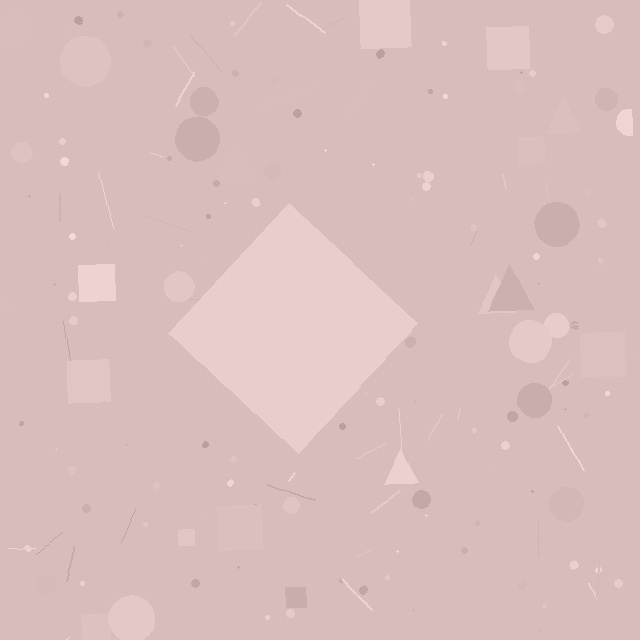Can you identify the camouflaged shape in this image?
The camouflaged shape is a diamond.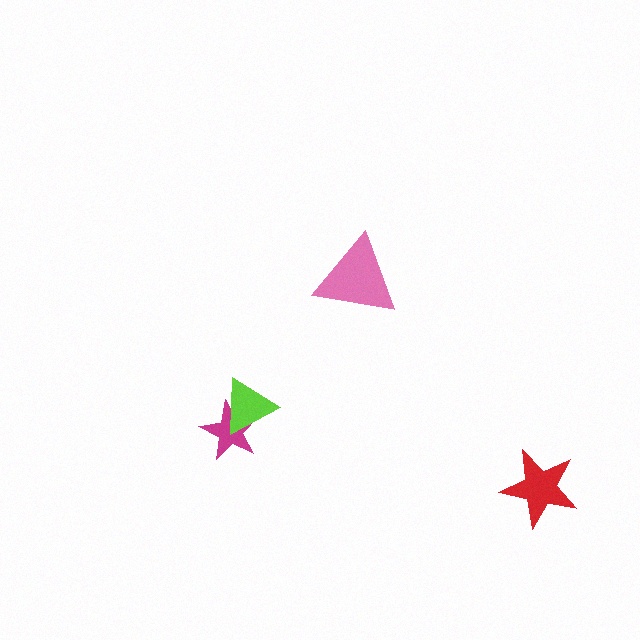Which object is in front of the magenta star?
The lime triangle is in front of the magenta star.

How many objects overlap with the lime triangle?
1 object overlaps with the lime triangle.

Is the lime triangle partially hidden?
No, no other shape covers it.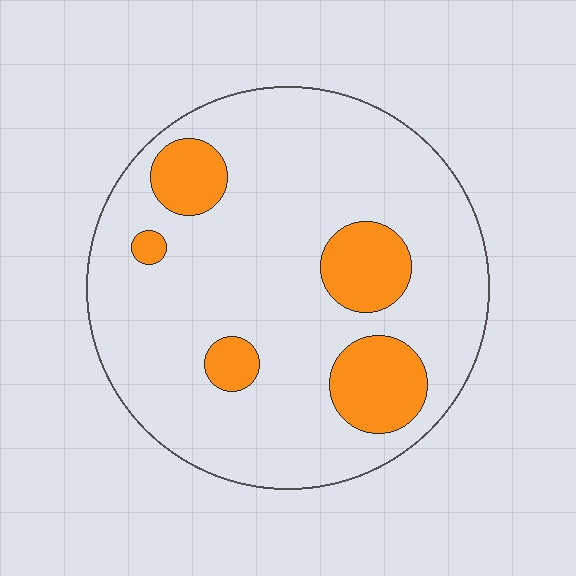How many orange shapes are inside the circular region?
5.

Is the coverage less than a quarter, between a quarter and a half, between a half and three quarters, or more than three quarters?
Less than a quarter.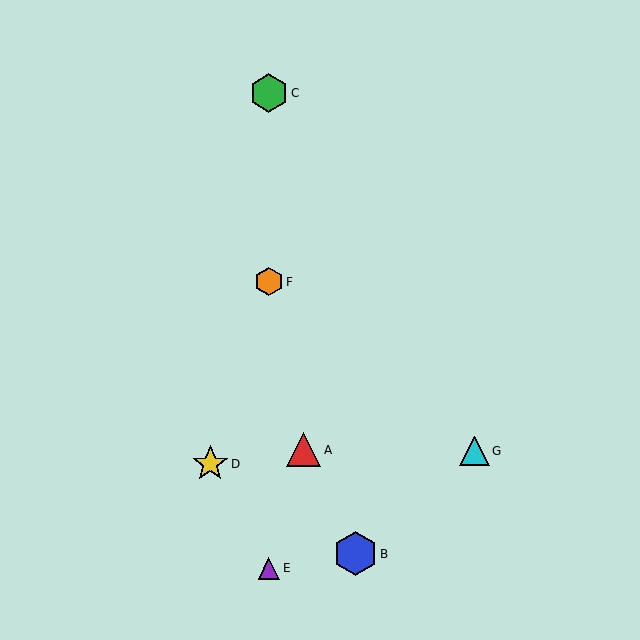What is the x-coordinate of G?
Object G is at x≈475.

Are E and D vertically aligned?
No, E is at x≈269 and D is at x≈210.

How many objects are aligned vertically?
3 objects (C, E, F) are aligned vertically.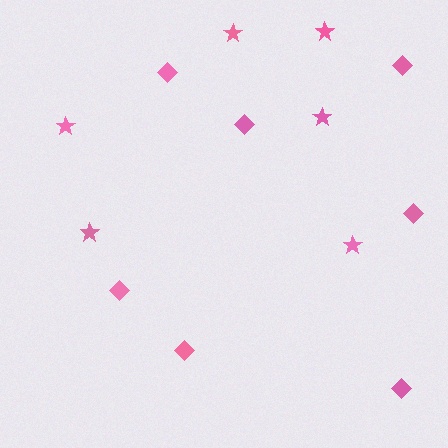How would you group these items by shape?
There are 2 groups: one group of stars (6) and one group of diamonds (7).